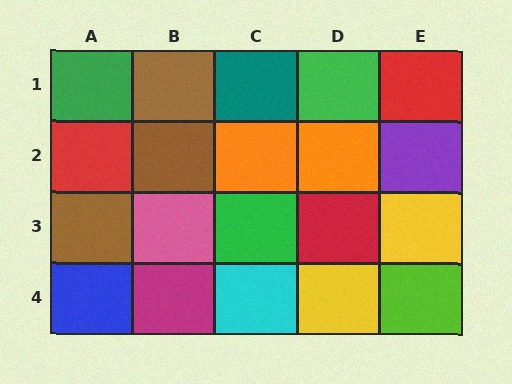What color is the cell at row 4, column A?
Blue.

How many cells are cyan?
1 cell is cyan.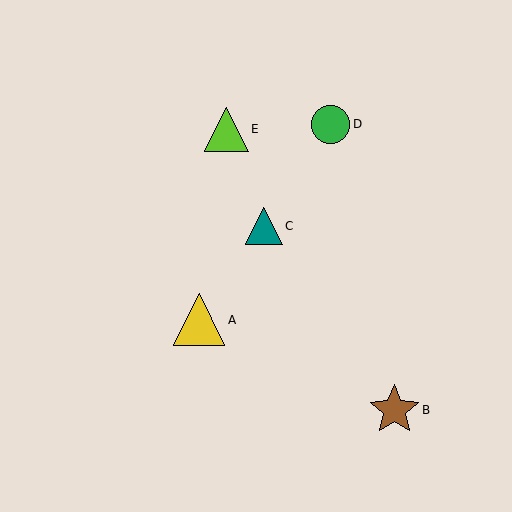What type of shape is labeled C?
Shape C is a teal triangle.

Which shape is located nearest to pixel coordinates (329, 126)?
The green circle (labeled D) at (331, 124) is nearest to that location.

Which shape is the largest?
The yellow triangle (labeled A) is the largest.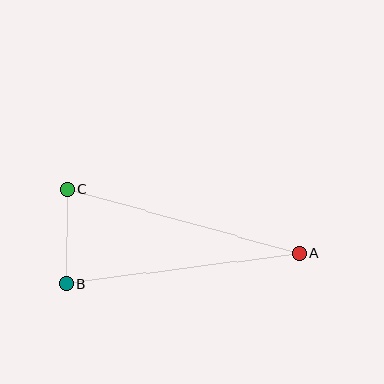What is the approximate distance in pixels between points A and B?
The distance between A and B is approximately 235 pixels.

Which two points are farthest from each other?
Points A and C are farthest from each other.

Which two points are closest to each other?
Points B and C are closest to each other.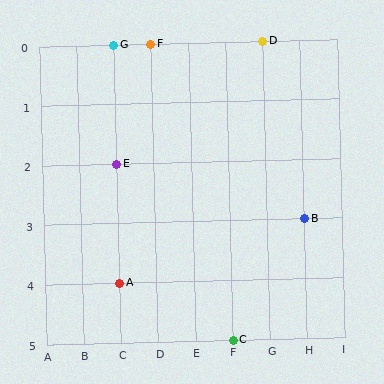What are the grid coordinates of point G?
Point G is at grid coordinates (C, 0).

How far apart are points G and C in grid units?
Points G and C are 3 columns and 5 rows apart (about 5.8 grid units diagonally).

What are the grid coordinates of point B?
Point B is at grid coordinates (H, 3).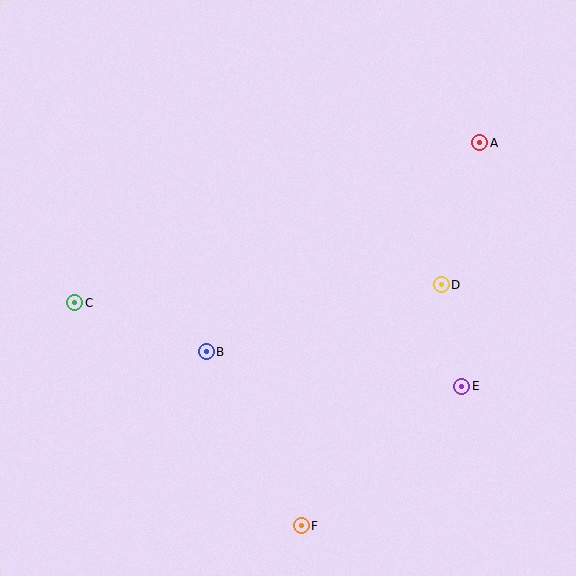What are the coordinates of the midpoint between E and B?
The midpoint between E and B is at (334, 369).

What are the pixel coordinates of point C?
Point C is at (75, 303).